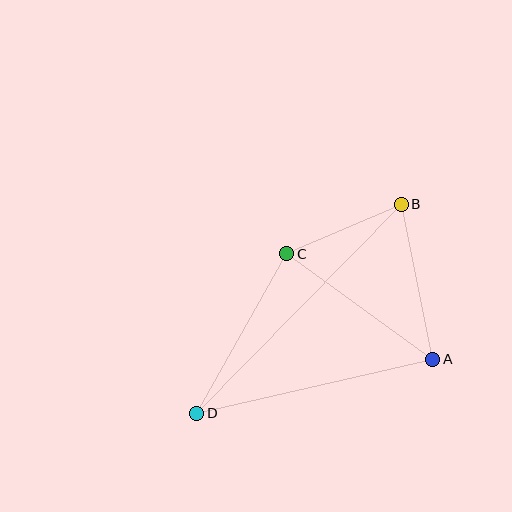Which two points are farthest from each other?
Points B and D are farthest from each other.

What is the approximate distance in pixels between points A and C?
The distance between A and C is approximately 180 pixels.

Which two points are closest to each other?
Points B and C are closest to each other.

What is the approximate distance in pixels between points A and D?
The distance between A and D is approximately 242 pixels.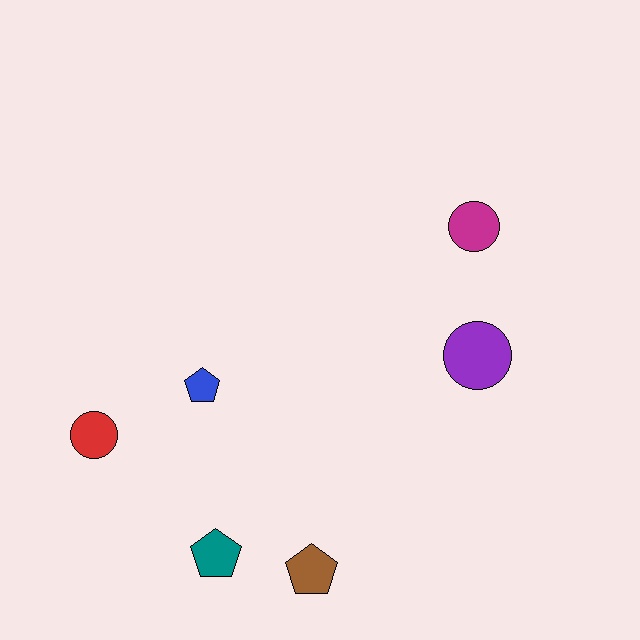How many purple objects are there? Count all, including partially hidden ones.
There is 1 purple object.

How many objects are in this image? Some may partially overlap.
There are 6 objects.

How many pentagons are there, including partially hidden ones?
There are 3 pentagons.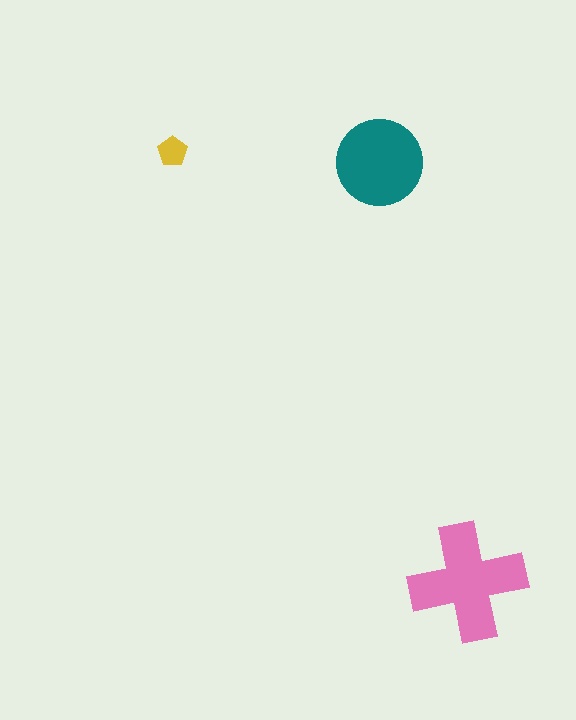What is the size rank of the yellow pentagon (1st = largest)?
3rd.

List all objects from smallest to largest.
The yellow pentagon, the teal circle, the pink cross.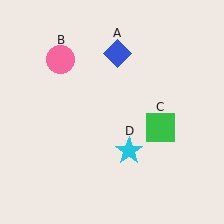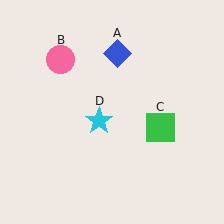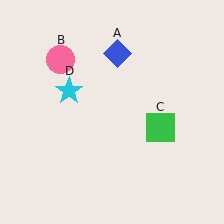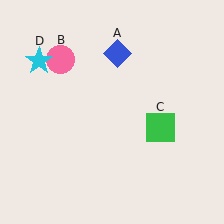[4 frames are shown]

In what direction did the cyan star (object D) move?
The cyan star (object D) moved up and to the left.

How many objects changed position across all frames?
1 object changed position: cyan star (object D).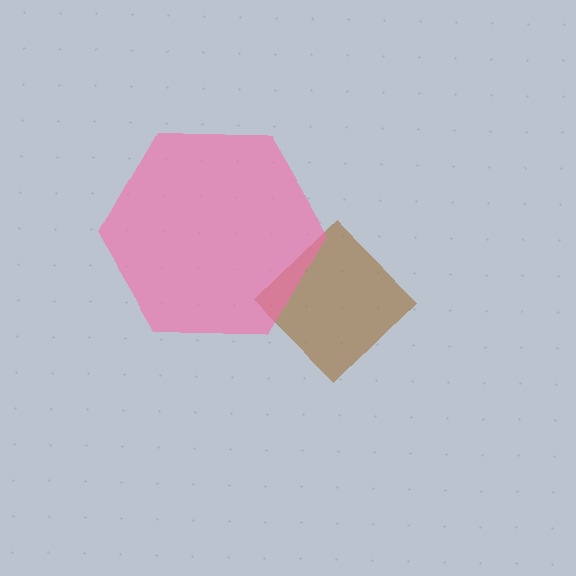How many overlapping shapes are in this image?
There are 2 overlapping shapes in the image.